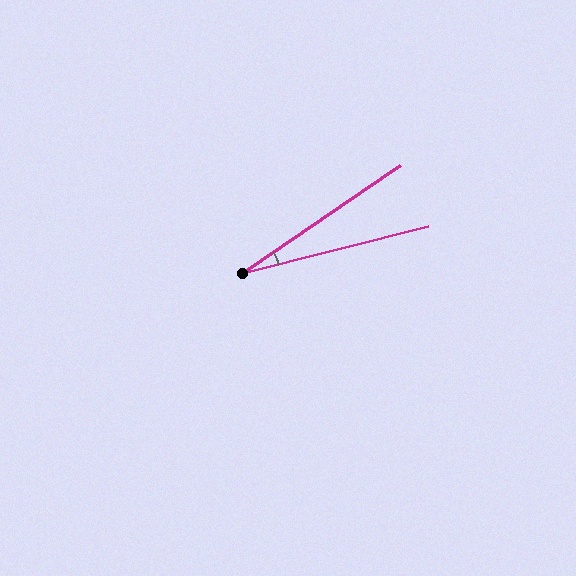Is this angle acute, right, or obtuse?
It is acute.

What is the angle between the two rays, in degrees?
Approximately 20 degrees.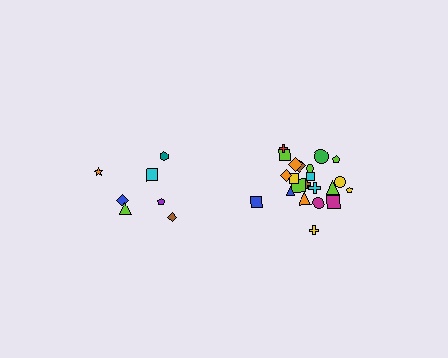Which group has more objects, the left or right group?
The right group.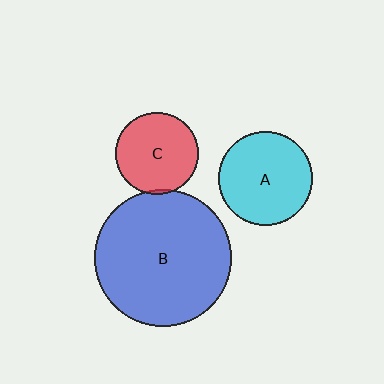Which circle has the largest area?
Circle B (blue).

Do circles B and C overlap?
Yes.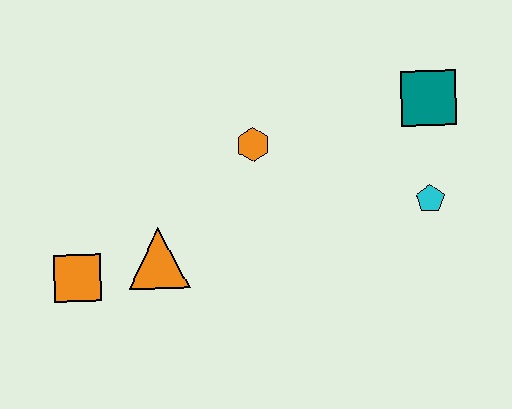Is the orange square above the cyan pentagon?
No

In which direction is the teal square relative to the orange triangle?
The teal square is to the right of the orange triangle.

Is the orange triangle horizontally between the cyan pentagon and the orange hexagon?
No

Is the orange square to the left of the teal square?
Yes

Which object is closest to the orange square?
The orange triangle is closest to the orange square.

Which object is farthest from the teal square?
The orange square is farthest from the teal square.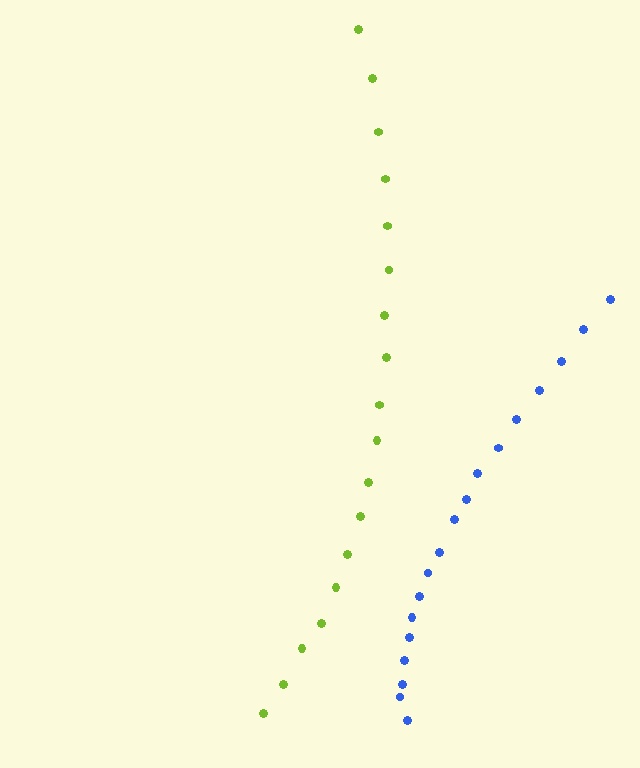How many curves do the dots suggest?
There are 2 distinct paths.